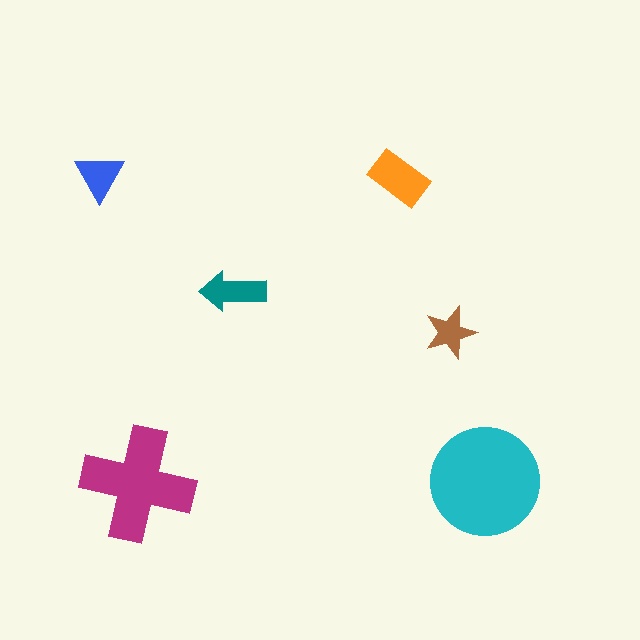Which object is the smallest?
The brown star.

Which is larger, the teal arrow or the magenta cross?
The magenta cross.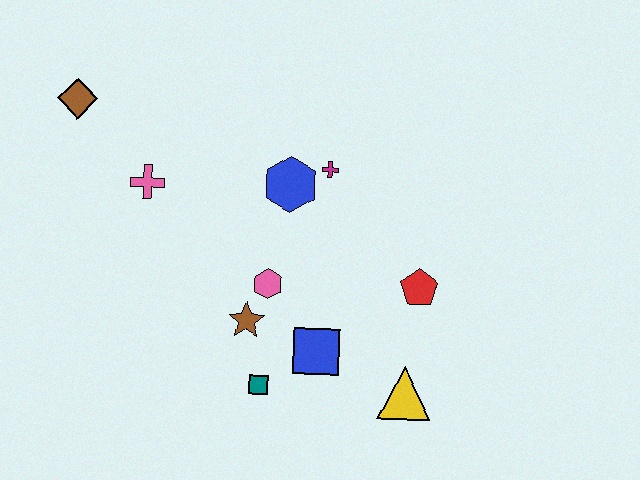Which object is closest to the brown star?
The pink hexagon is closest to the brown star.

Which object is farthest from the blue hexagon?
The yellow triangle is farthest from the blue hexagon.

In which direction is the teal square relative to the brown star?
The teal square is below the brown star.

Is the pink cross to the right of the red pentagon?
No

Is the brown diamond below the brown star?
No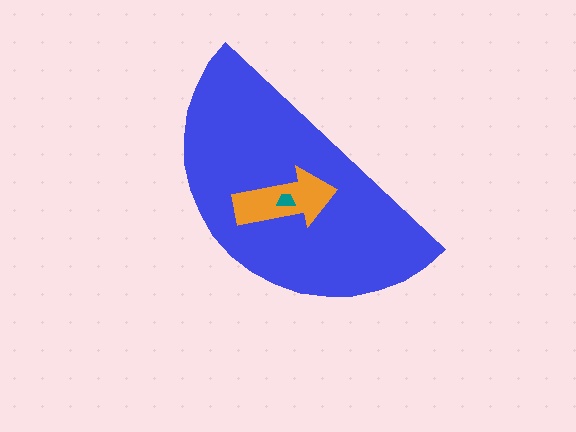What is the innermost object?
The teal trapezoid.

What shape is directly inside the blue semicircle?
The orange arrow.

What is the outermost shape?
The blue semicircle.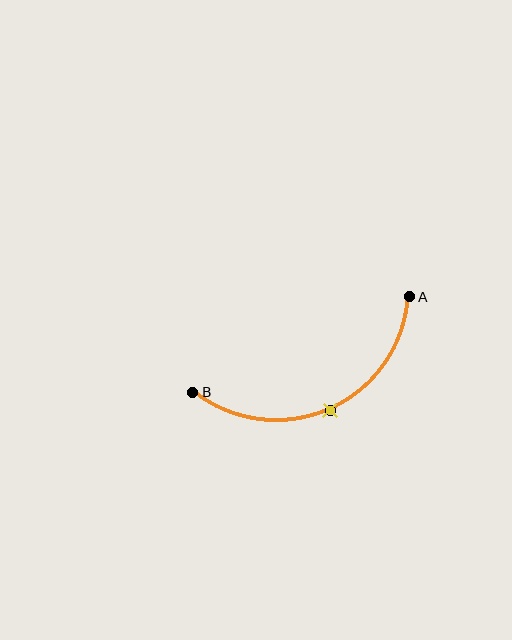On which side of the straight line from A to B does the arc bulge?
The arc bulges below the straight line connecting A and B.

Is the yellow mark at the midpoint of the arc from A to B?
Yes. The yellow mark lies on the arc at equal arc-length from both A and B — it is the arc midpoint.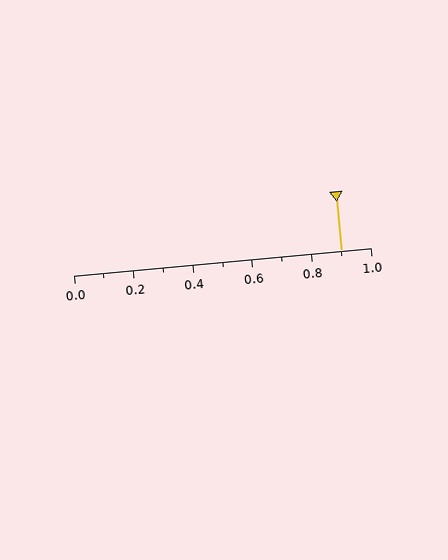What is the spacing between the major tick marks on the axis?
The major ticks are spaced 0.2 apart.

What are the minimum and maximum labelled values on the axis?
The axis runs from 0.0 to 1.0.